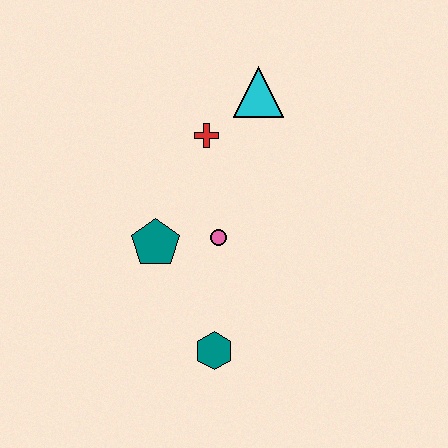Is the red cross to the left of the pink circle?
Yes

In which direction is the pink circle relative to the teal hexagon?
The pink circle is above the teal hexagon.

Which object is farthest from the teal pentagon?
The cyan triangle is farthest from the teal pentagon.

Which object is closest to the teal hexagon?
The pink circle is closest to the teal hexagon.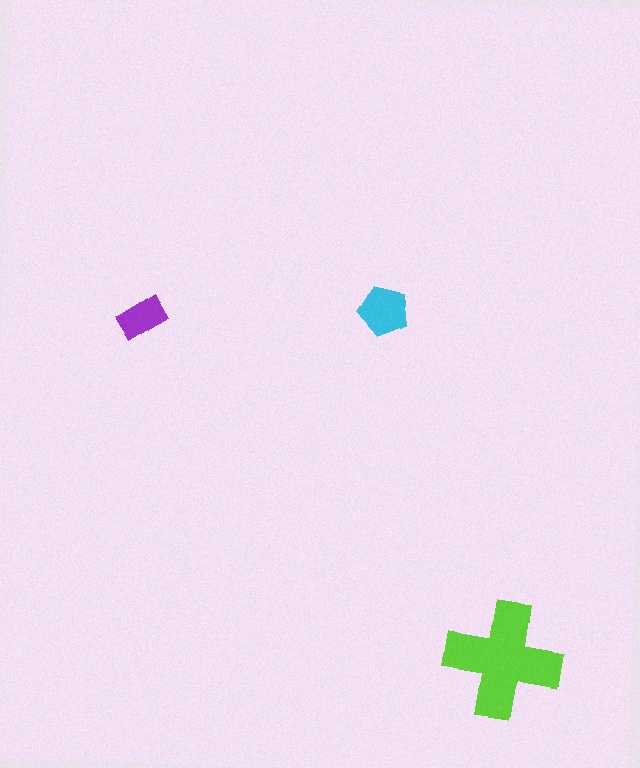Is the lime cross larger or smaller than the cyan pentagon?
Larger.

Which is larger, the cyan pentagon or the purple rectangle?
The cyan pentagon.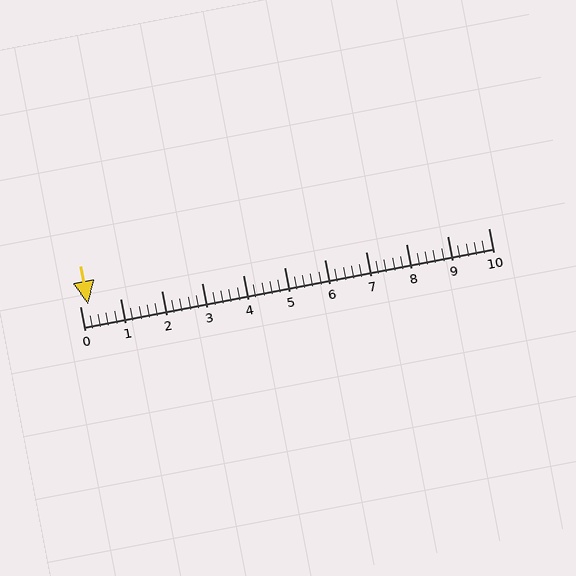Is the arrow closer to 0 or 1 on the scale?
The arrow is closer to 0.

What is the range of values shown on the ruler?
The ruler shows values from 0 to 10.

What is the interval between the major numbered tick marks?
The major tick marks are spaced 1 units apart.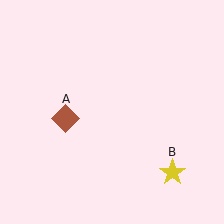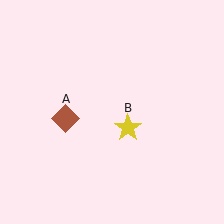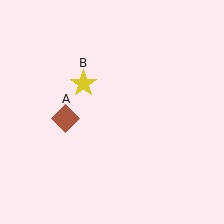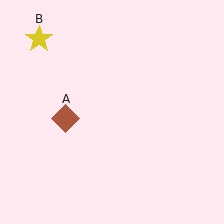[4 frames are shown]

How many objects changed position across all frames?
1 object changed position: yellow star (object B).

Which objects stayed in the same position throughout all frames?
Brown diamond (object A) remained stationary.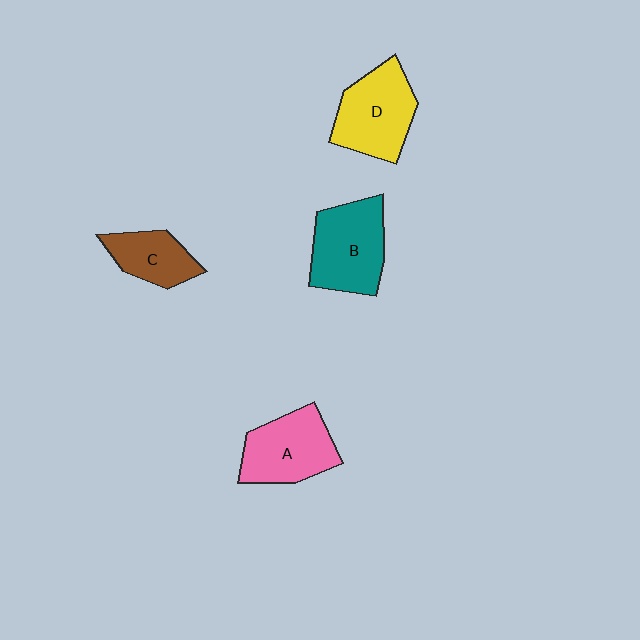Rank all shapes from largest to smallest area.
From largest to smallest: B (teal), D (yellow), A (pink), C (brown).